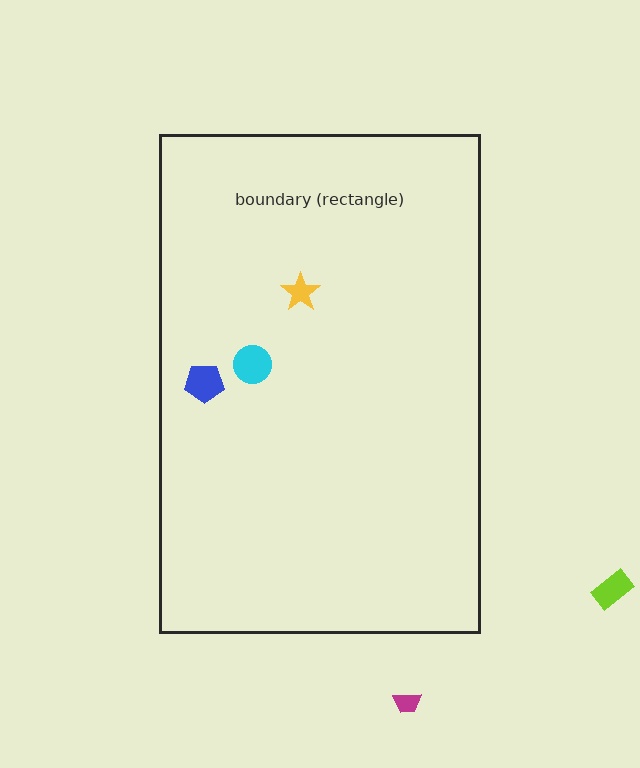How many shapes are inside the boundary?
3 inside, 2 outside.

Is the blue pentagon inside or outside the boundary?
Inside.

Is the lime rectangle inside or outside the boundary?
Outside.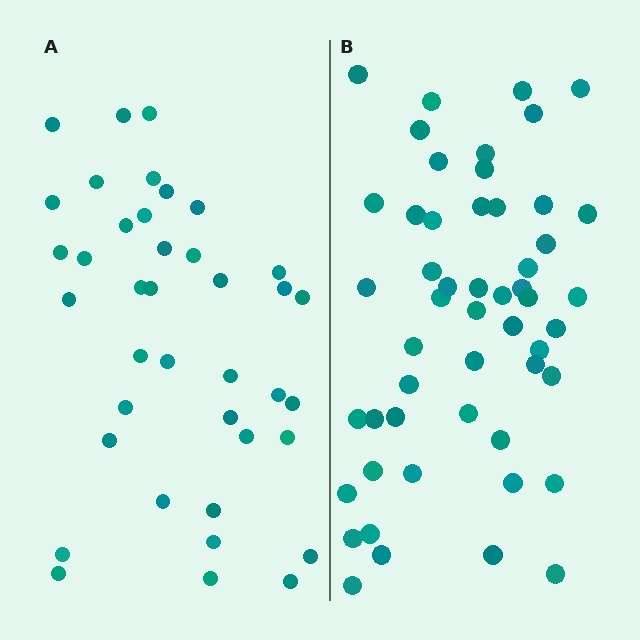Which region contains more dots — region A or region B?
Region B (the right region) has more dots.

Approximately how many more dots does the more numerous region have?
Region B has approximately 15 more dots than region A.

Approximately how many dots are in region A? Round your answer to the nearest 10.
About 40 dots. (The exact count is 39, which rounds to 40.)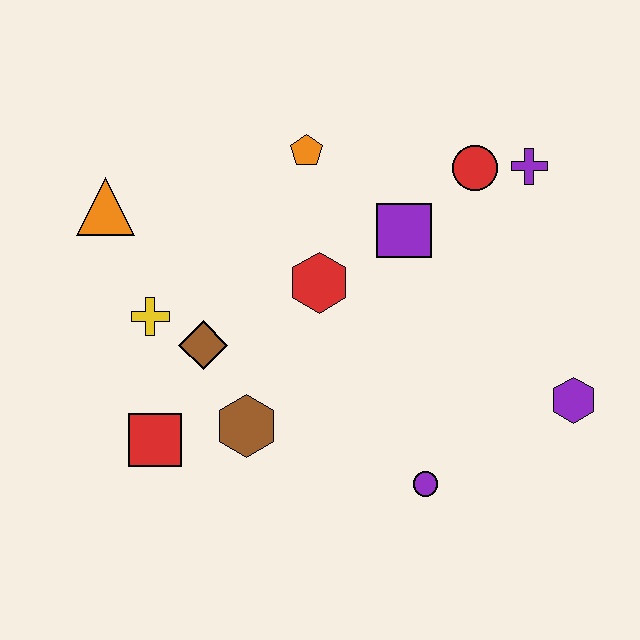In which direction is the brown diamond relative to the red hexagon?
The brown diamond is to the left of the red hexagon.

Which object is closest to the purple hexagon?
The purple circle is closest to the purple hexagon.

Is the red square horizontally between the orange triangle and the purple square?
Yes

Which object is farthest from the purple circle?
The orange triangle is farthest from the purple circle.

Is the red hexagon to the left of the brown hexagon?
No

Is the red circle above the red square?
Yes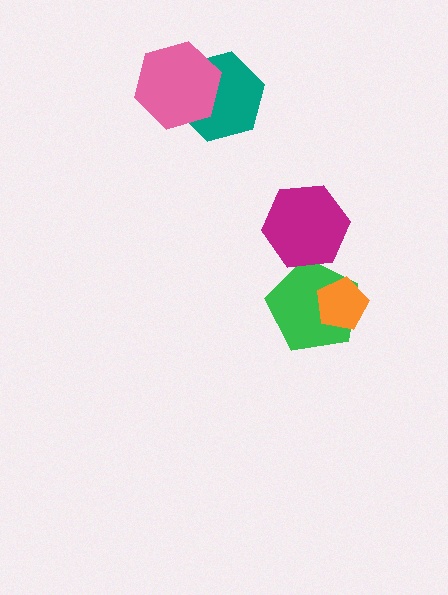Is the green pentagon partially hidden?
Yes, it is partially covered by another shape.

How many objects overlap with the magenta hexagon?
1 object overlaps with the magenta hexagon.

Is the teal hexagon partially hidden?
Yes, it is partially covered by another shape.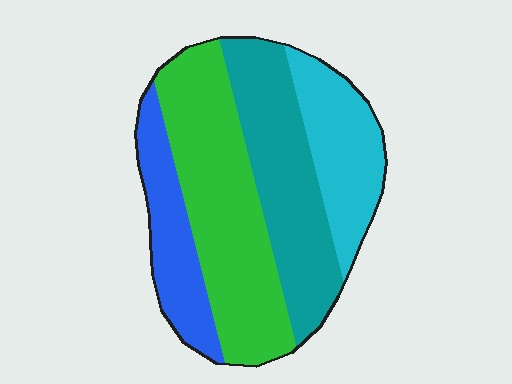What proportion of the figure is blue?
Blue takes up about one sixth (1/6) of the figure.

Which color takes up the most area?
Green, at roughly 35%.